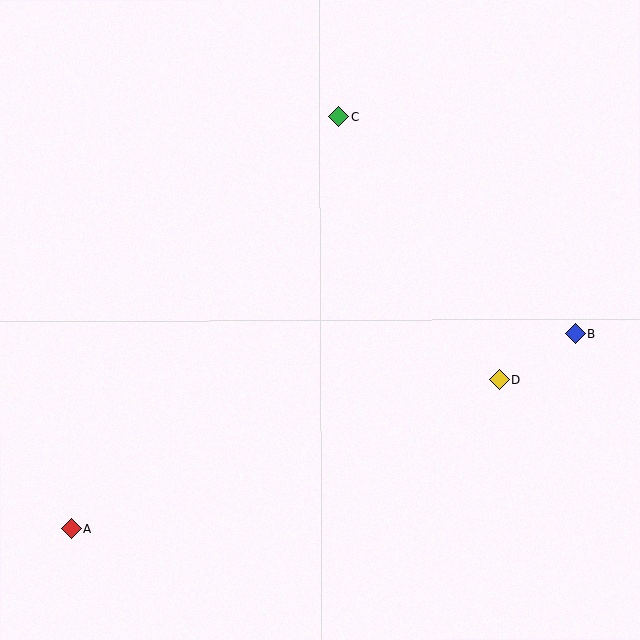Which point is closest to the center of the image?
Point D at (499, 380) is closest to the center.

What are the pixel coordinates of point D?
Point D is at (499, 380).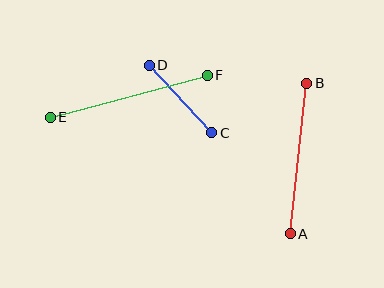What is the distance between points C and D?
The distance is approximately 92 pixels.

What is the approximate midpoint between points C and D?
The midpoint is at approximately (180, 99) pixels.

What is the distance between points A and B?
The distance is approximately 152 pixels.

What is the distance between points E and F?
The distance is approximately 162 pixels.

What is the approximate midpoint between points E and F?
The midpoint is at approximately (129, 96) pixels.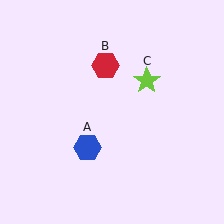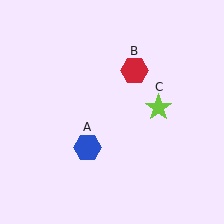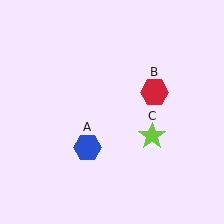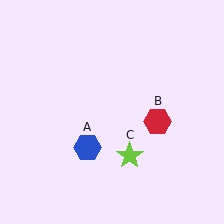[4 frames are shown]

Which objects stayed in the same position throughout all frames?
Blue hexagon (object A) remained stationary.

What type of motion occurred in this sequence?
The red hexagon (object B), lime star (object C) rotated clockwise around the center of the scene.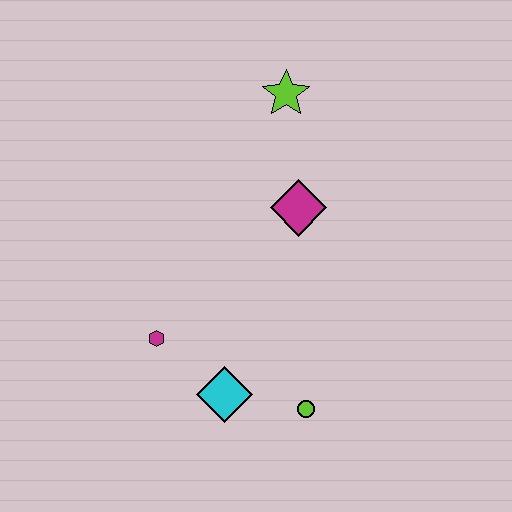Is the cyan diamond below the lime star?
Yes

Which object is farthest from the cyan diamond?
The lime star is farthest from the cyan diamond.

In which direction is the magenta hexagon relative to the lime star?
The magenta hexagon is below the lime star.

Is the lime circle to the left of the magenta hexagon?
No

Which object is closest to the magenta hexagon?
The cyan diamond is closest to the magenta hexagon.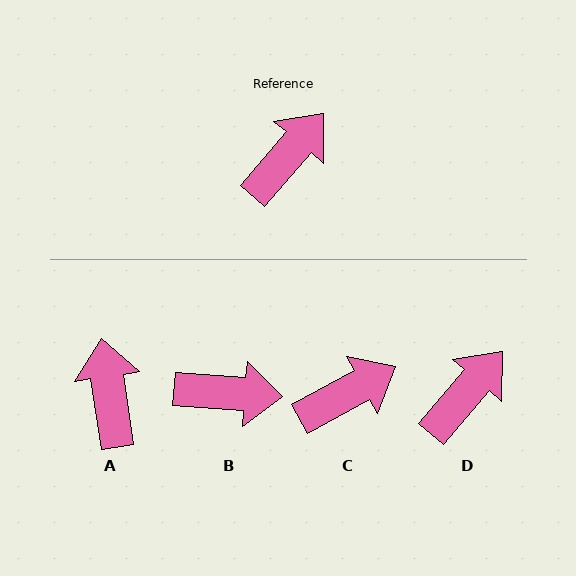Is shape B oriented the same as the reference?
No, it is off by about 54 degrees.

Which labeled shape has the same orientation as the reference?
D.